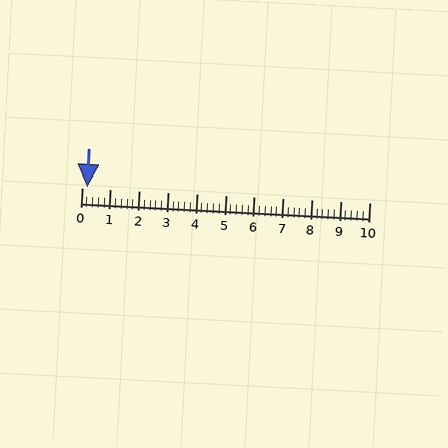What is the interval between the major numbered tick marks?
The major tick marks are spaced 1 units apart.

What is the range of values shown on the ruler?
The ruler shows values from 0 to 10.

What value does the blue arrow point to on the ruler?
The blue arrow points to approximately 0.2.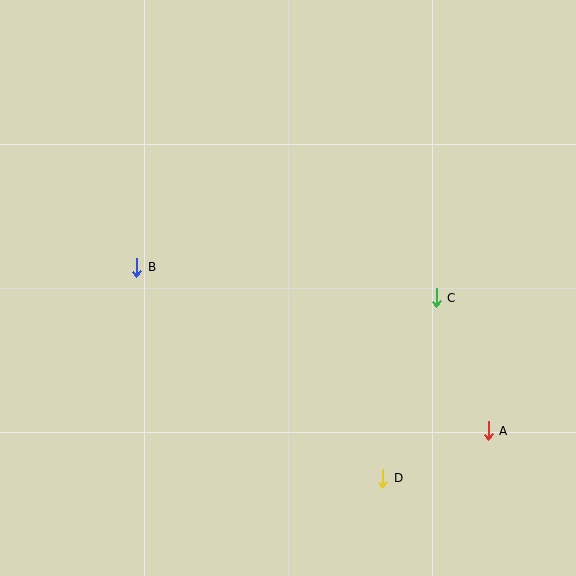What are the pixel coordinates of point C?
Point C is at (436, 298).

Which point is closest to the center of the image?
Point C at (436, 298) is closest to the center.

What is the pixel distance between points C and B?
The distance between C and B is 301 pixels.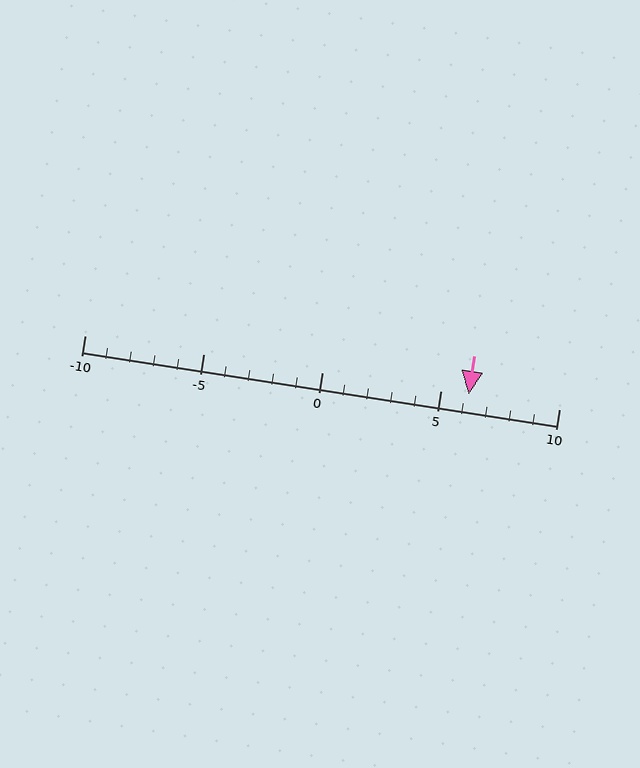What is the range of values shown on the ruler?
The ruler shows values from -10 to 10.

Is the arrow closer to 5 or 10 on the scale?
The arrow is closer to 5.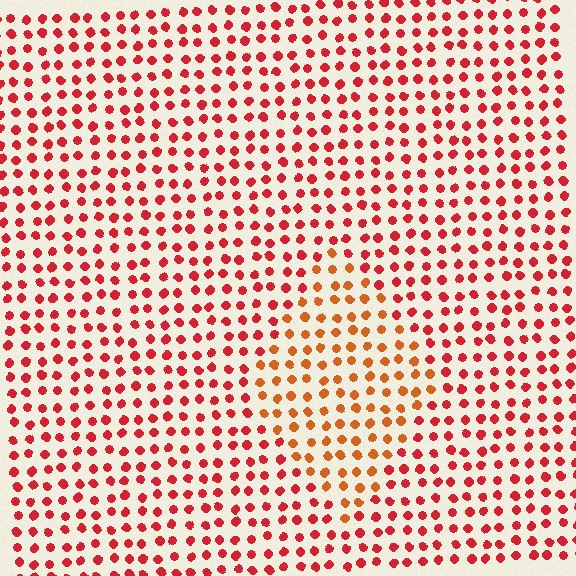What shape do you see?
I see a diamond.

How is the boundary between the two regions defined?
The boundary is defined purely by a slight shift in hue (about 29 degrees). Spacing, size, and orientation are identical on both sides.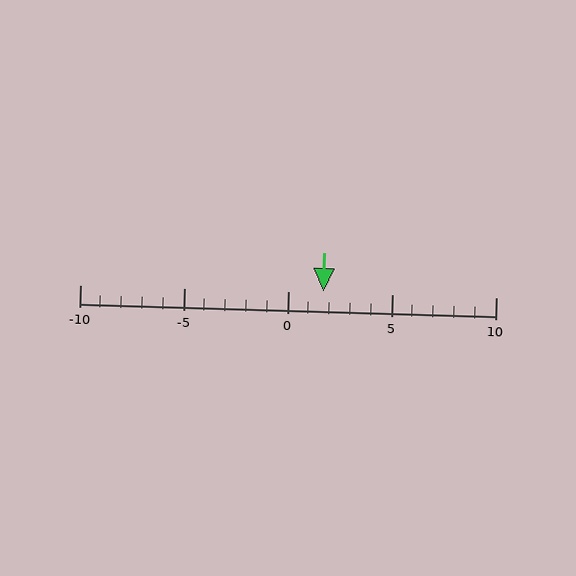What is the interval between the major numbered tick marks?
The major tick marks are spaced 5 units apart.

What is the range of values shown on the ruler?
The ruler shows values from -10 to 10.